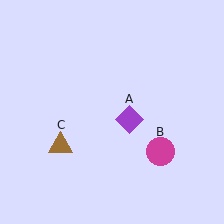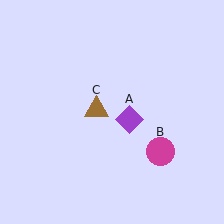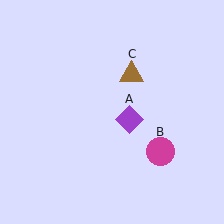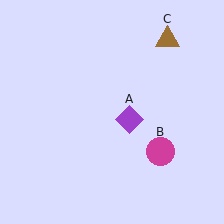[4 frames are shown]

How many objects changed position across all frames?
1 object changed position: brown triangle (object C).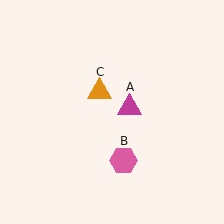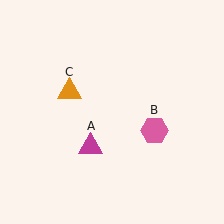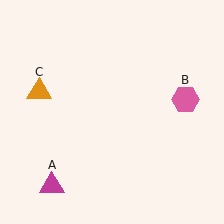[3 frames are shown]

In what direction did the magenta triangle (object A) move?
The magenta triangle (object A) moved down and to the left.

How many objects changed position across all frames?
3 objects changed position: magenta triangle (object A), pink hexagon (object B), orange triangle (object C).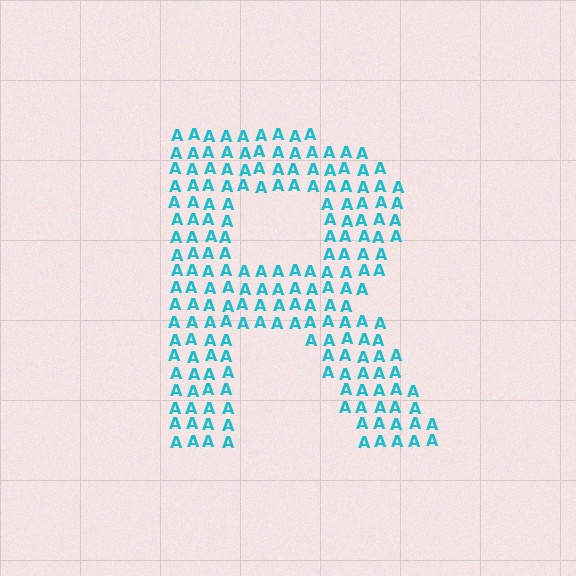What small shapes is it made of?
It is made of small letter A's.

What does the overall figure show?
The overall figure shows the letter R.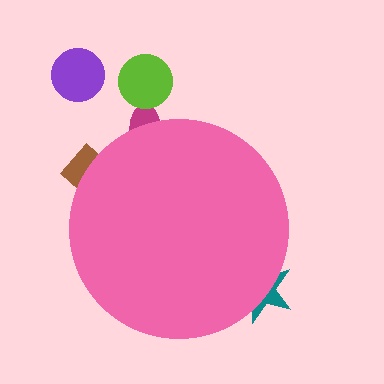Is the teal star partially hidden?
Yes, the teal star is partially hidden behind the pink circle.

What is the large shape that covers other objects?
A pink circle.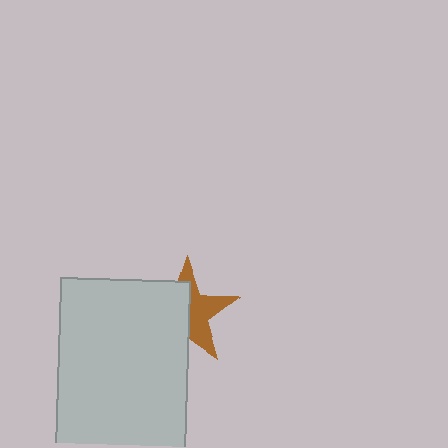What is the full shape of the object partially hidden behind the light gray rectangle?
The partially hidden object is a brown star.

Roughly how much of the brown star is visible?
About half of it is visible (roughly 46%).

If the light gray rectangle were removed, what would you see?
You would see the complete brown star.